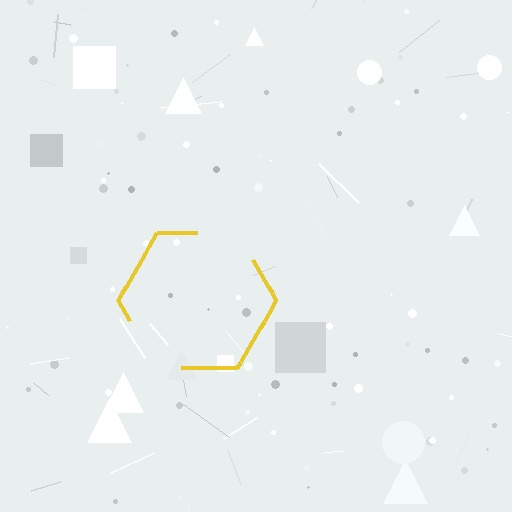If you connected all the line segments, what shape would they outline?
They would outline a hexagon.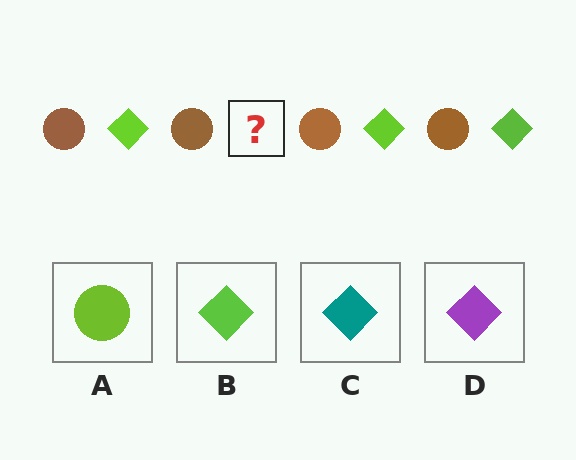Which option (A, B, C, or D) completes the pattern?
B.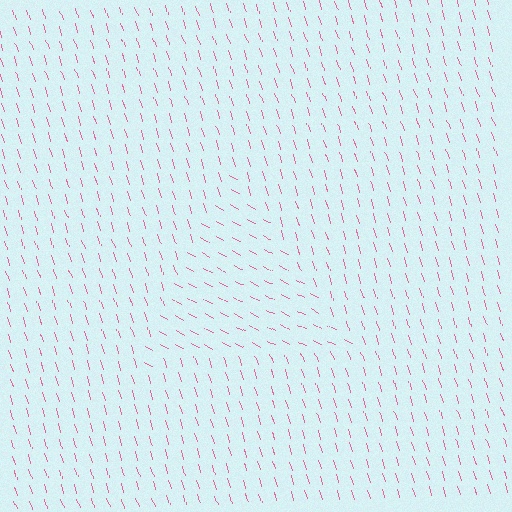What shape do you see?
I see a triangle.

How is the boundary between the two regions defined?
The boundary is defined purely by a change in line orientation (approximately 45 degrees difference). All lines are the same color and thickness.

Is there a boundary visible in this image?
Yes, there is a texture boundary formed by a change in line orientation.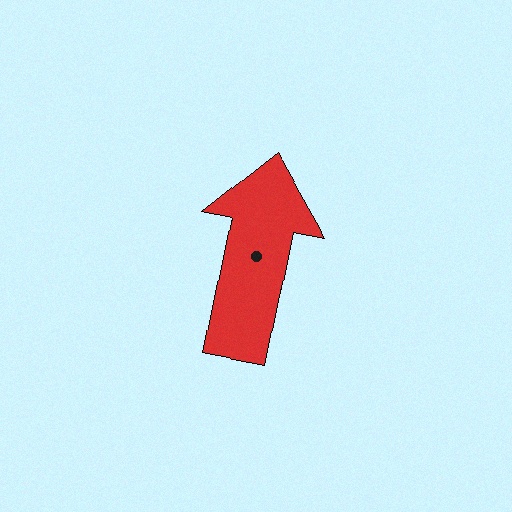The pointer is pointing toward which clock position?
Roughly 12 o'clock.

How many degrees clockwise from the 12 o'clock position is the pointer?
Approximately 11 degrees.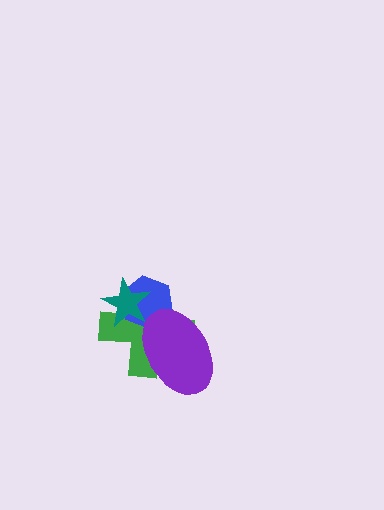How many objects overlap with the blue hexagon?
3 objects overlap with the blue hexagon.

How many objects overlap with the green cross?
3 objects overlap with the green cross.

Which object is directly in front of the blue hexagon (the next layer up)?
The purple ellipse is directly in front of the blue hexagon.